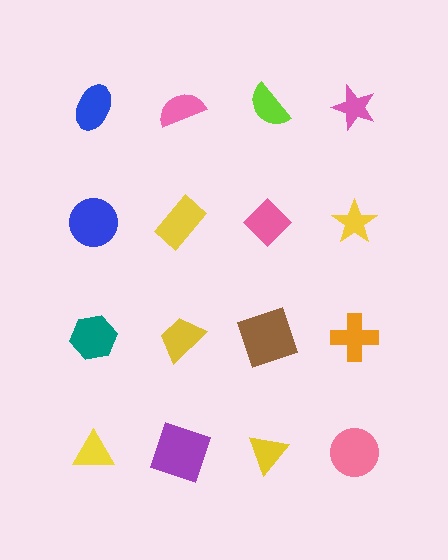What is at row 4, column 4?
A pink circle.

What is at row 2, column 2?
A yellow rectangle.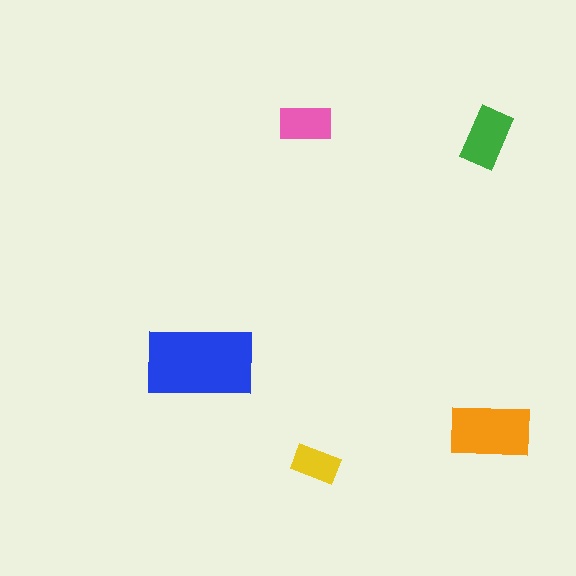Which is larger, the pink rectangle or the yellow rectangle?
The pink one.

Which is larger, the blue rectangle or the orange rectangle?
The blue one.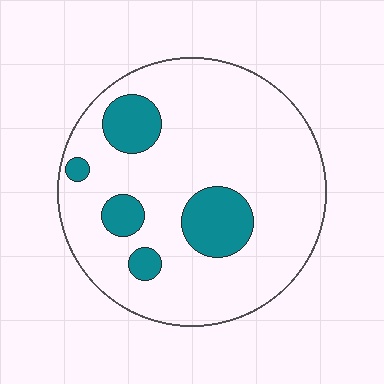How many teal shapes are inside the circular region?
5.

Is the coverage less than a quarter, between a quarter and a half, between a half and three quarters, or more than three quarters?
Less than a quarter.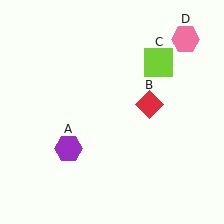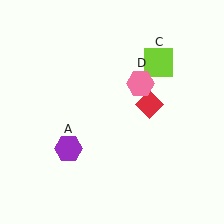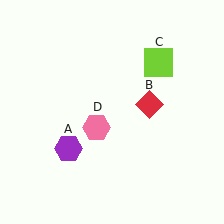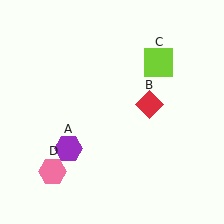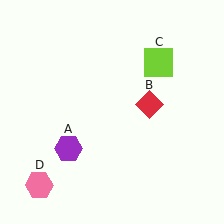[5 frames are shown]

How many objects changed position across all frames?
1 object changed position: pink hexagon (object D).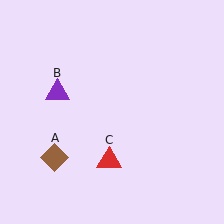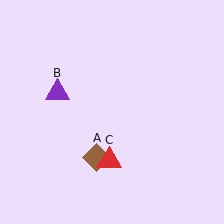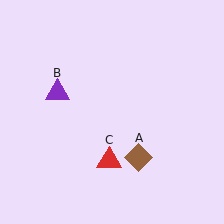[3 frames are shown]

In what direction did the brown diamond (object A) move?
The brown diamond (object A) moved right.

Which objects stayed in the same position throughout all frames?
Purple triangle (object B) and red triangle (object C) remained stationary.